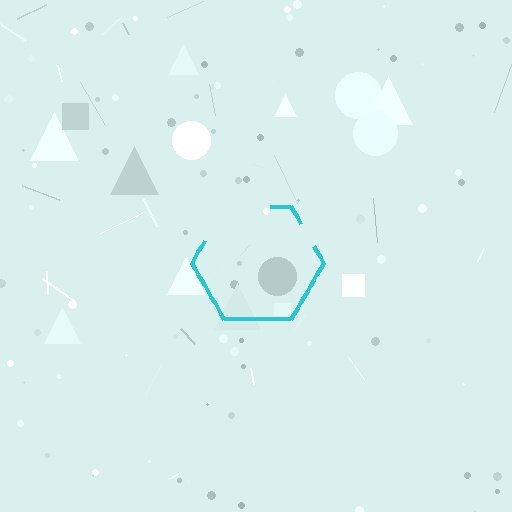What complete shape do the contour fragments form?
The contour fragments form a hexagon.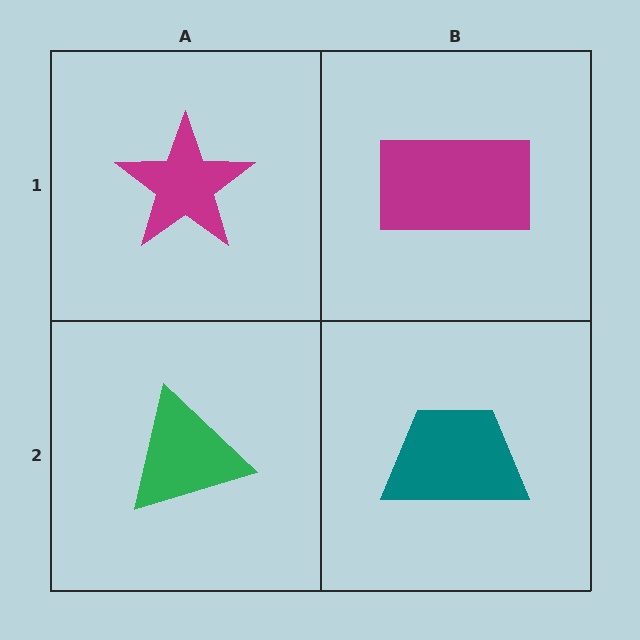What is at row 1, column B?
A magenta rectangle.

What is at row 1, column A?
A magenta star.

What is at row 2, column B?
A teal trapezoid.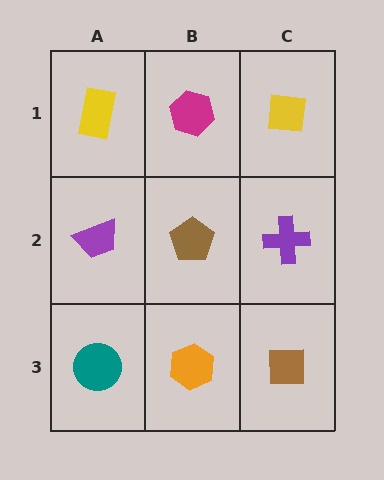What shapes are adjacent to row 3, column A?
A purple trapezoid (row 2, column A), an orange hexagon (row 3, column B).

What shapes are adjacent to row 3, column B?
A brown pentagon (row 2, column B), a teal circle (row 3, column A), a brown square (row 3, column C).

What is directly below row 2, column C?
A brown square.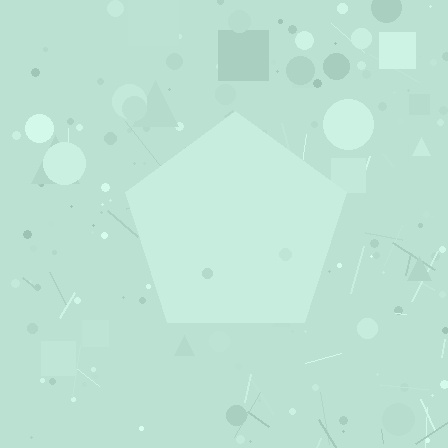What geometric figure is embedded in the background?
A pentagon is embedded in the background.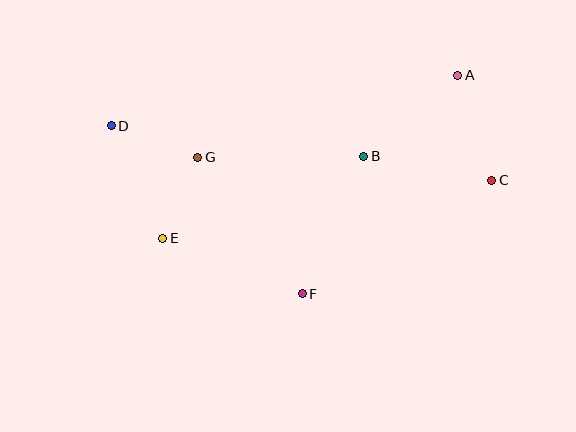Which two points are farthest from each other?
Points C and D are farthest from each other.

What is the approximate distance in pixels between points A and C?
The distance between A and C is approximately 110 pixels.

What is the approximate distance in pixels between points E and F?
The distance between E and F is approximately 150 pixels.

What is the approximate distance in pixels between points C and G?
The distance between C and G is approximately 295 pixels.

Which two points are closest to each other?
Points E and G are closest to each other.